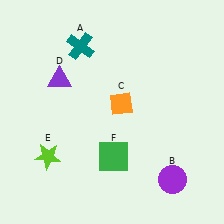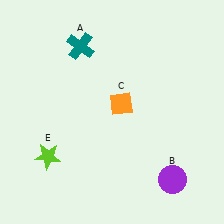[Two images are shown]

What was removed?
The green square (F), the purple triangle (D) were removed in Image 2.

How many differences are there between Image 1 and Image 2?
There are 2 differences between the two images.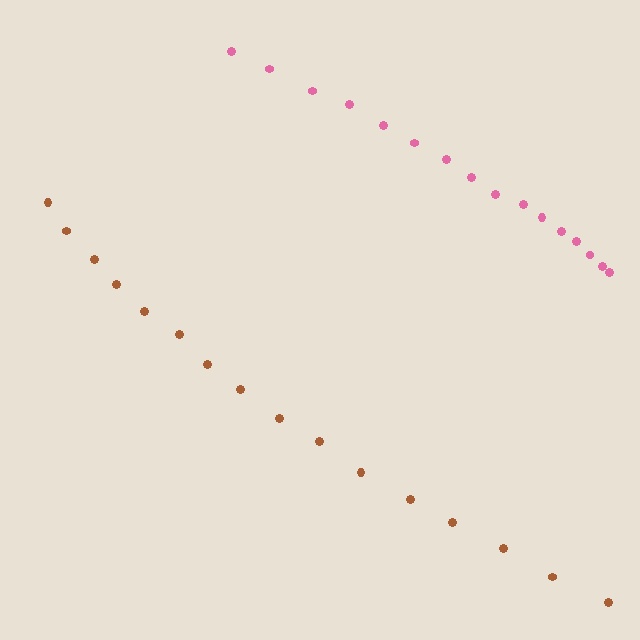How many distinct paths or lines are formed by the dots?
There are 2 distinct paths.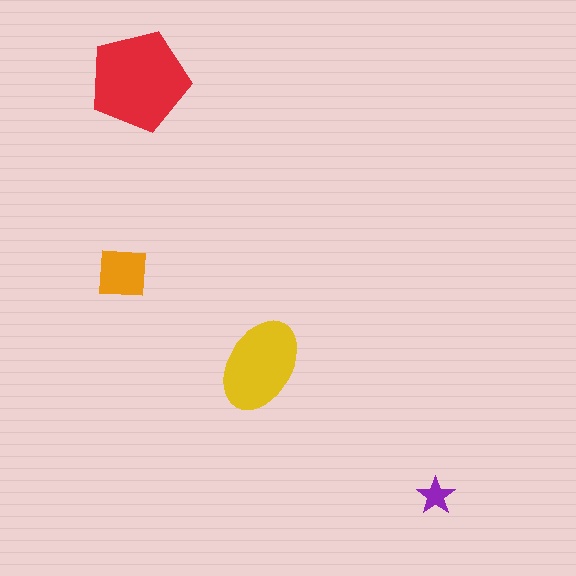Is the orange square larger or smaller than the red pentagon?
Smaller.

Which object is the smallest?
The purple star.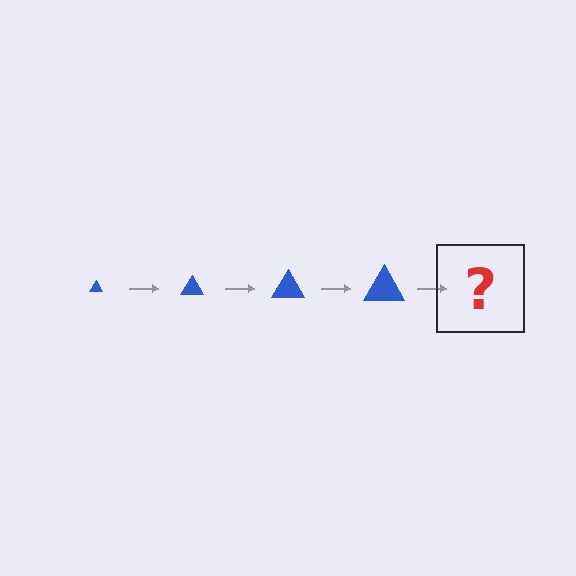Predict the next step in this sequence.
The next step is a blue triangle, larger than the previous one.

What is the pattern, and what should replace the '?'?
The pattern is that the triangle gets progressively larger each step. The '?' should be a blue triangle, larger than the previous one.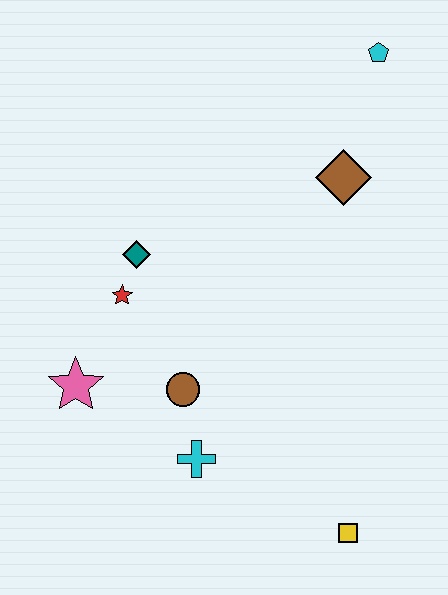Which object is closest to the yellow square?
The cyan cross is closest to the yellow square.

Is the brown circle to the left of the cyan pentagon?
Yes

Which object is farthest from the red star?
The cyan pentagon is farthest from the red star.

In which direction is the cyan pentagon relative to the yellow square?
The cyan pentagon is above the yellow square.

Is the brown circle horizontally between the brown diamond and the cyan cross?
No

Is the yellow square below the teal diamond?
Yes